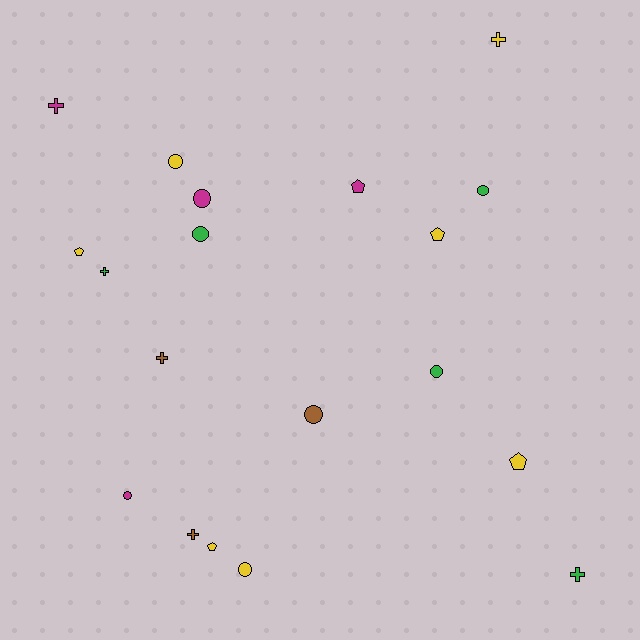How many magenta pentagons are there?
There is 1 magenta pentagon.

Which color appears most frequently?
Yellow, with 7 objects.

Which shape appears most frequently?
Circle, with 8 objects.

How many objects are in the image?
There are 19 objects.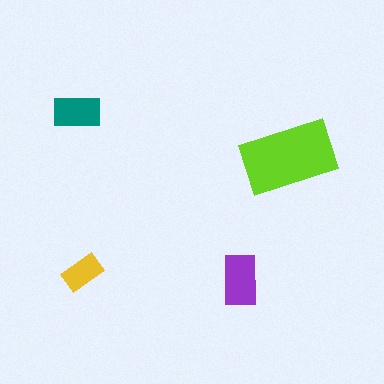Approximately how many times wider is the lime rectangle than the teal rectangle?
About 2 times wider.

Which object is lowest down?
The purple rectangle is bottommost.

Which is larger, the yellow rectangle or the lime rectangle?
The lime one.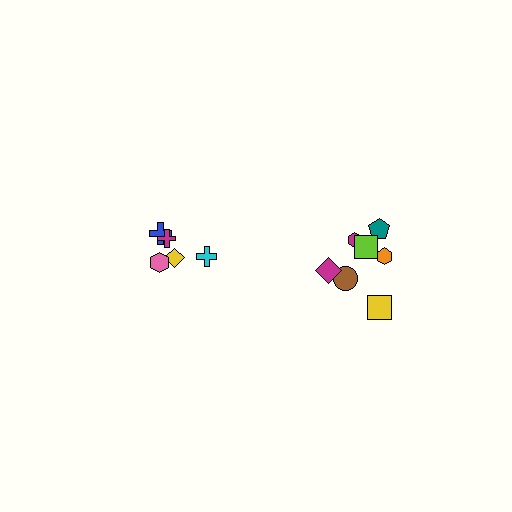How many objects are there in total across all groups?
There are 12 objects.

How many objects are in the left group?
There are 5 objects.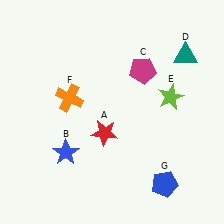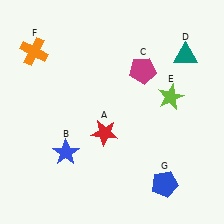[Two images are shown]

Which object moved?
The orange cross (F) moved up.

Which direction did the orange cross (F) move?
The orange cross (F) moved up.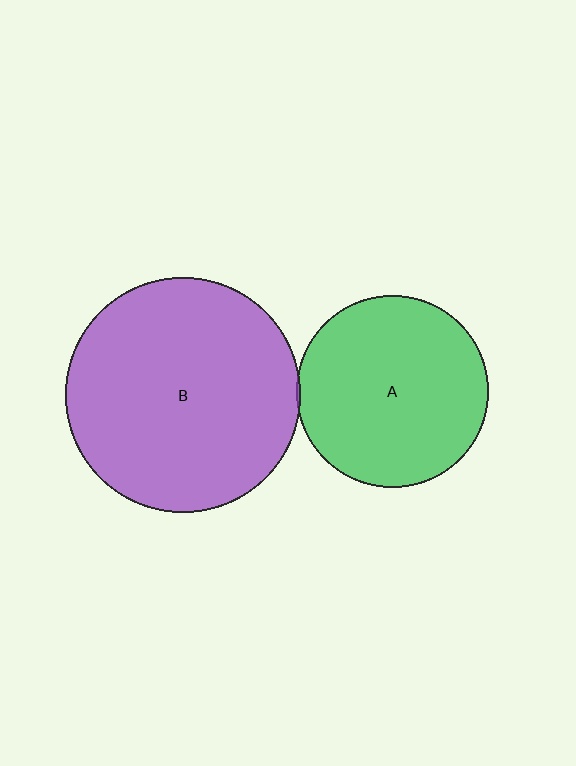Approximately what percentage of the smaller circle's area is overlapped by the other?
Approximately 5%.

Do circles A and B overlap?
Yes.